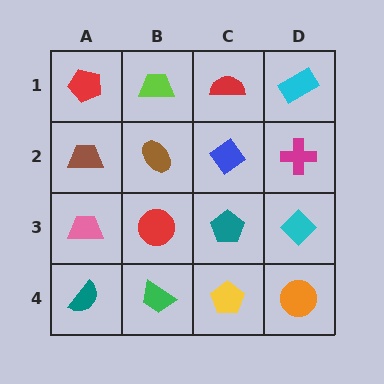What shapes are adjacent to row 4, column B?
A red circle (row 3, column B), a teal semicircle (row 4, column A), a yellow pentagon (row 4, column C).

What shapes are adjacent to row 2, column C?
A red semicircle (row 1, column C), a teal pentagon (row 3, column C), a brown ellipse (row 2, column B), a magenta cross (row 2, column D).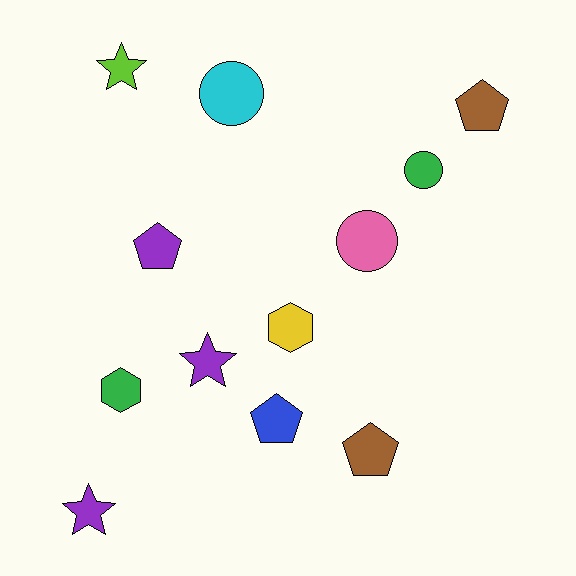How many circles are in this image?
There are 3 circles.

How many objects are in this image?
There are 12 objects.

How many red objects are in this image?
There are no red objects.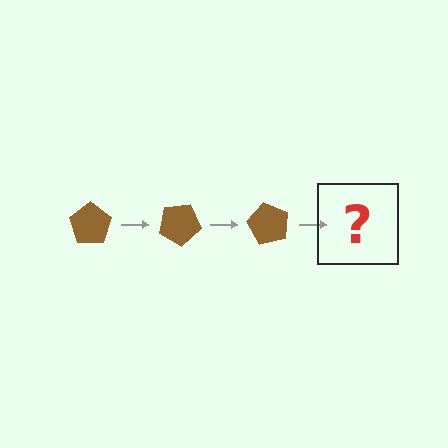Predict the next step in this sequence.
The next step is a brown pentagon rotated 90 degrees.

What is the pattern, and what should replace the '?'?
The pattern is that the pentagon rotates 30 degrees each step. The '?' should be a brown pentagon rotated 90 degrees.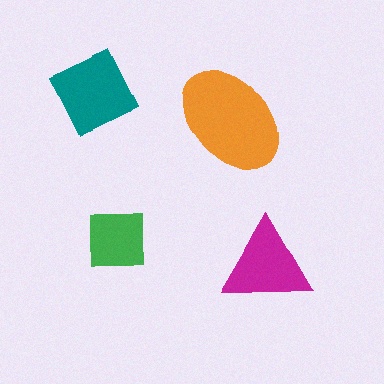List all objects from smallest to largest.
The green square, the magenta triangle, the teal diamond, the orange ellipse.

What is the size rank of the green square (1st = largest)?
4th.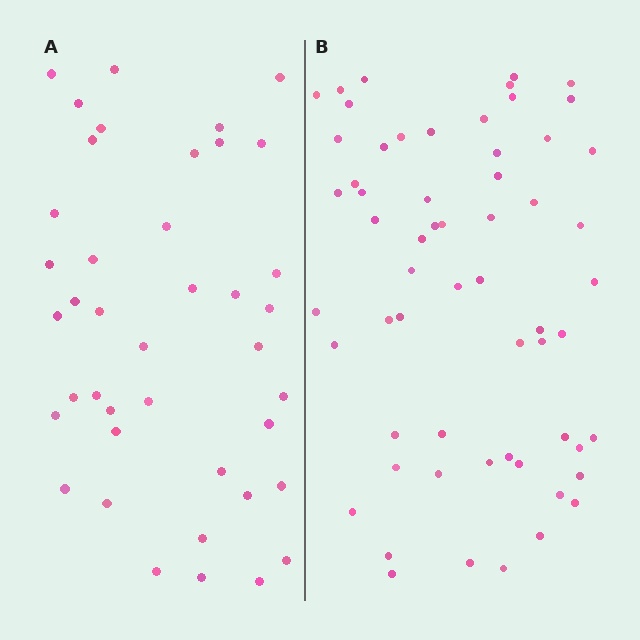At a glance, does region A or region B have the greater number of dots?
Region B (the right region) has more dots.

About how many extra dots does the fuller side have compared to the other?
Region B has approximately 20 more dots than region A.